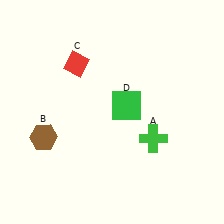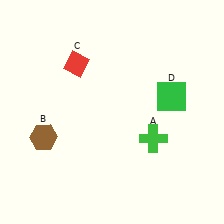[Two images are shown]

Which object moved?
The green square (D) moved right.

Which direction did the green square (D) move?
The green square (D) moved right.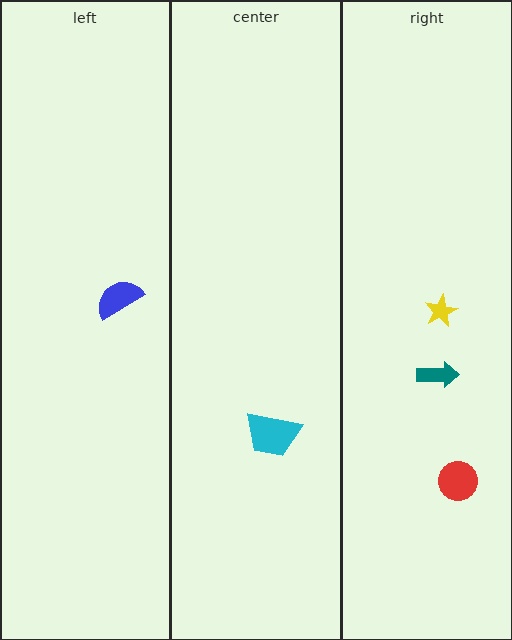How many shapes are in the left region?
1.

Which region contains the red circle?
The right region.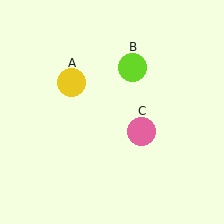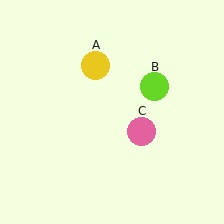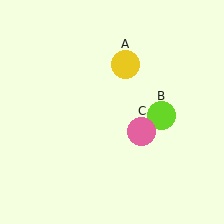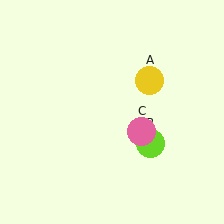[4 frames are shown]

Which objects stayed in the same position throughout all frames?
Pink circle (object C) remained stationary.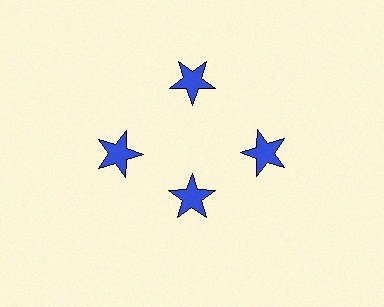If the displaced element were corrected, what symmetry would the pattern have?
It would have 4-fold rotational symmetry — the pattern would map onto itself every 90 degrees.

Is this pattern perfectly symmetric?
No. The 4 blue stars are arranged in a ring, but one element near the 6 o'clock position is pulled inward toward the center, breaking the 4-fold rotational symmetry.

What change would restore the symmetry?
The symmetry would be restored by moving it outward, back onto the ring so that all 4 stars sit at equal angles and equal distance from the center.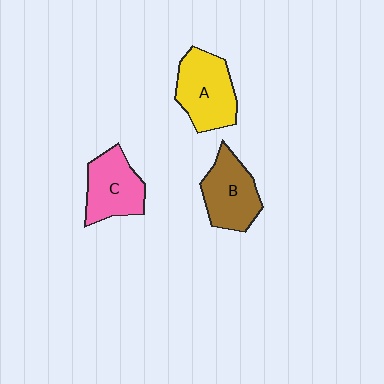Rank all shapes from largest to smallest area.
From largest to smallest: A (yellow), B (brown), C (pink).